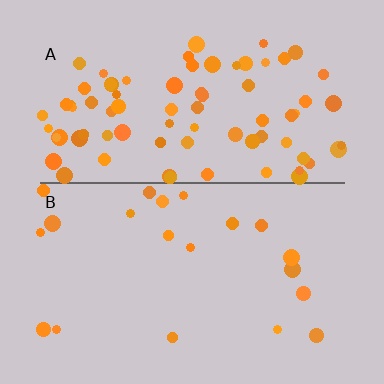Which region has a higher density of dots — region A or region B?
A (the top).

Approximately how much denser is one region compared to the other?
Approximately 3.9× — region A over region B.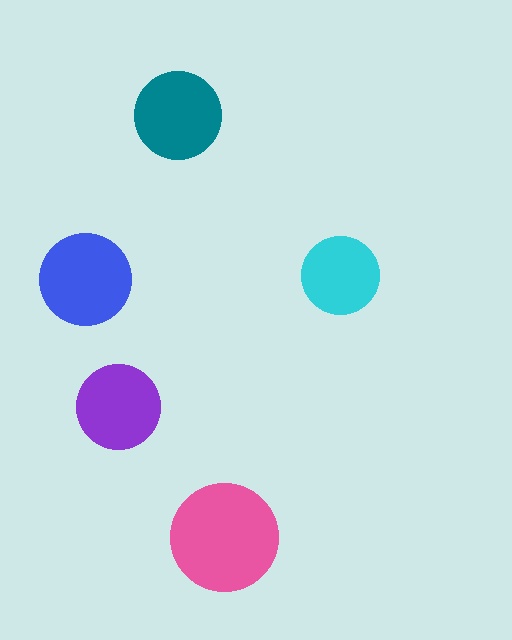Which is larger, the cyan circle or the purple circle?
The purple one.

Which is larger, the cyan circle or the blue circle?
The blue one.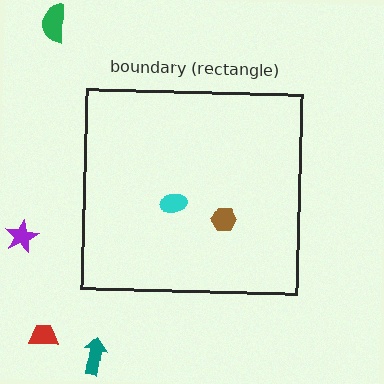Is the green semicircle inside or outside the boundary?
Outside.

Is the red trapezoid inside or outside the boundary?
Outside.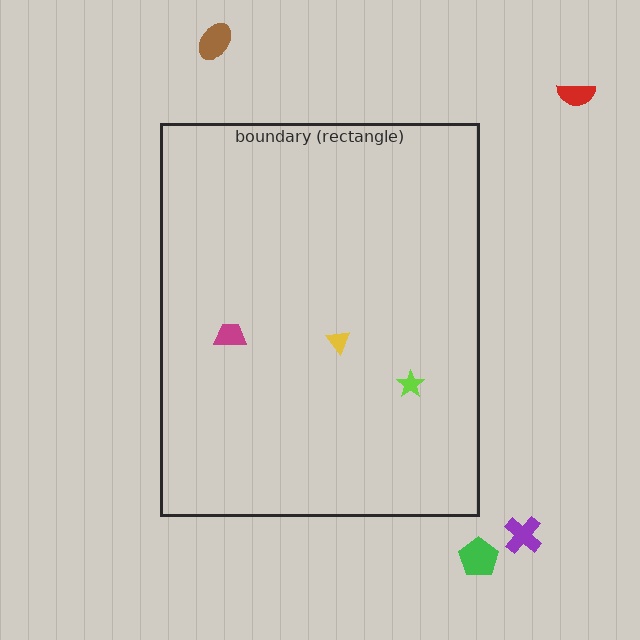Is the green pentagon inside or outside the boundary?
Outside.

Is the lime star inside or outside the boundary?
Inside.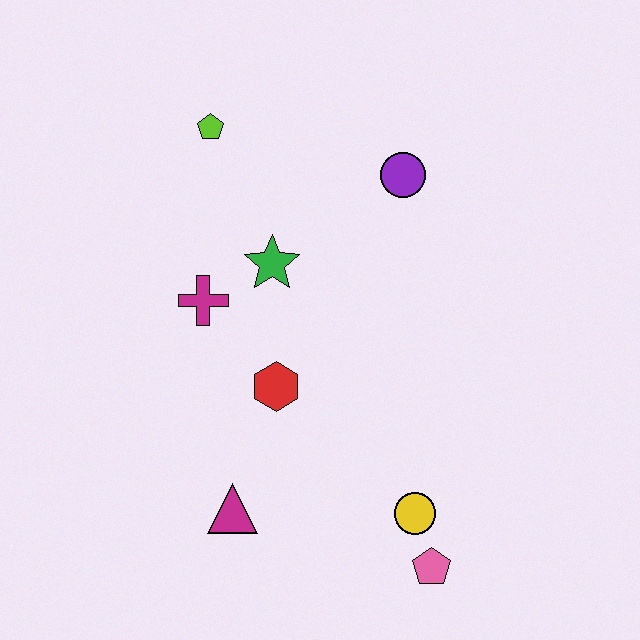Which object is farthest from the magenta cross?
The pink pentagon is farthest from the magenta cross.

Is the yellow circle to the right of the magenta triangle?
Yes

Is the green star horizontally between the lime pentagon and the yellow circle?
Yes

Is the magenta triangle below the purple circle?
Yes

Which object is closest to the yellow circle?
The pink pentagon is closest to the yellow circle.